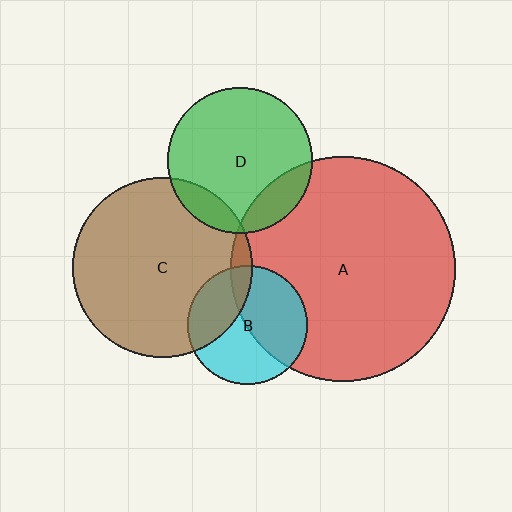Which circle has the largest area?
Circle A (red).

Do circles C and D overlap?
Yes.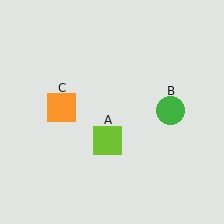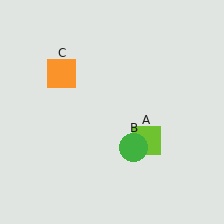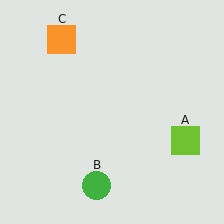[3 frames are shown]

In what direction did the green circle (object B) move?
The green circle (object B) moved down and to the left.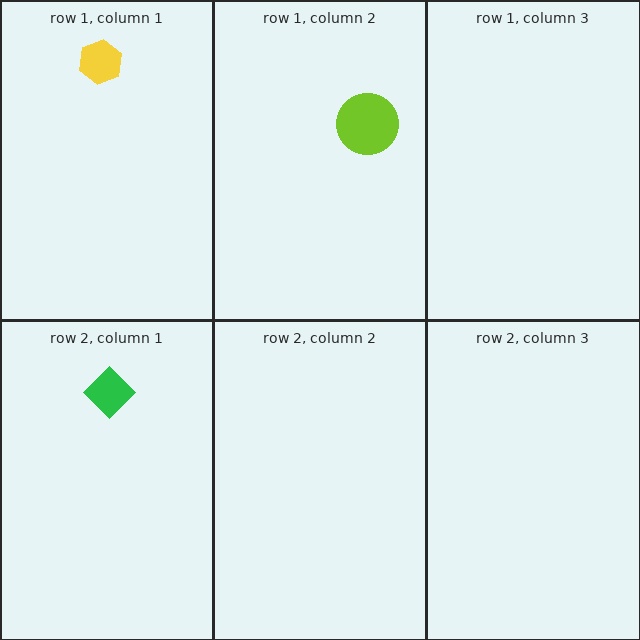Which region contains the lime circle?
The row 1, column 2 region.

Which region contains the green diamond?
The row 2, column 1 region.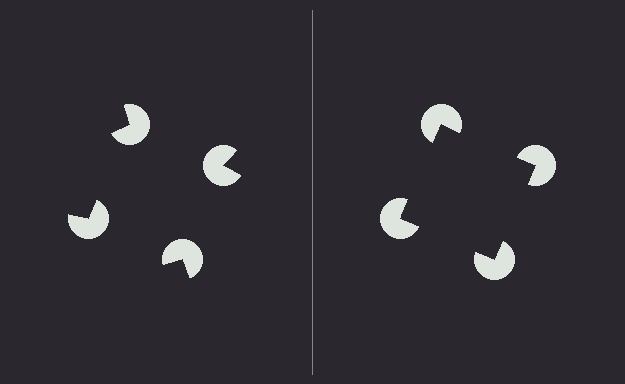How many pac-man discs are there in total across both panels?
8 — 4 on each side.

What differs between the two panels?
The pac-man discs are positioned identically on both sides; only the wedge orientations differ. On the right they align to a square; on the left they are misaligned.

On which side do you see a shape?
An illusory square appears on the right side. On the left side the wedge cuts are rotated, so no coherent shape forms.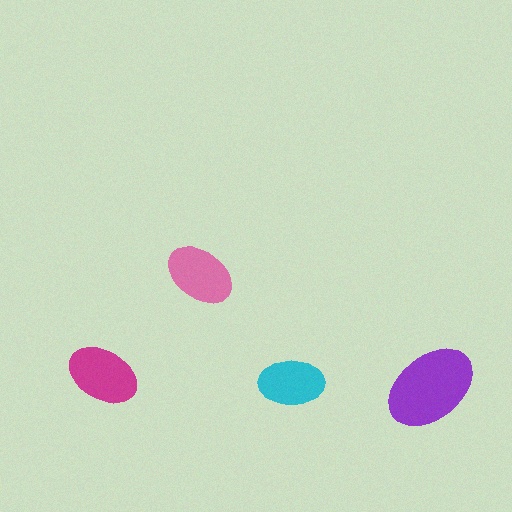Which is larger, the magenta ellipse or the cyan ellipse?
The magenta one.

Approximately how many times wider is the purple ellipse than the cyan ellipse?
About 1.5 times wider.